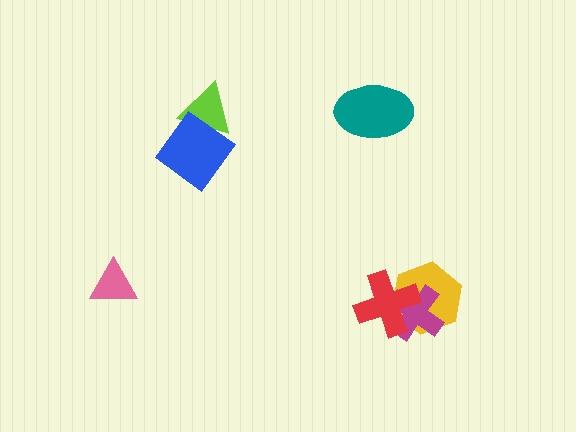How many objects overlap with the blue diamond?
1 object overlaps with the blue diamond.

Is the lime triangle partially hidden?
Yes, it is partially covered by another shape.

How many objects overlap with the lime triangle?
1 object overlaps with the lime triangle.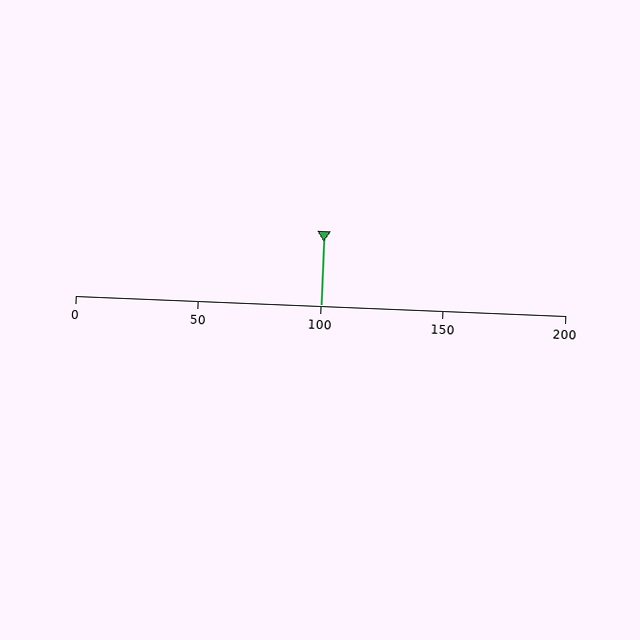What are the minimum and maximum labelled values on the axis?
The axis runs from 0 to 200.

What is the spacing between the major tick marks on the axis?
The major ticks are spaced 50 apart.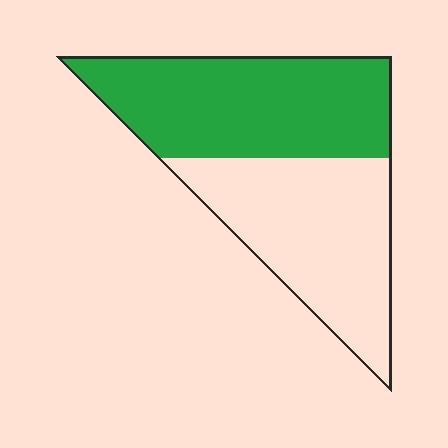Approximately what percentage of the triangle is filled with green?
Approximately 50%.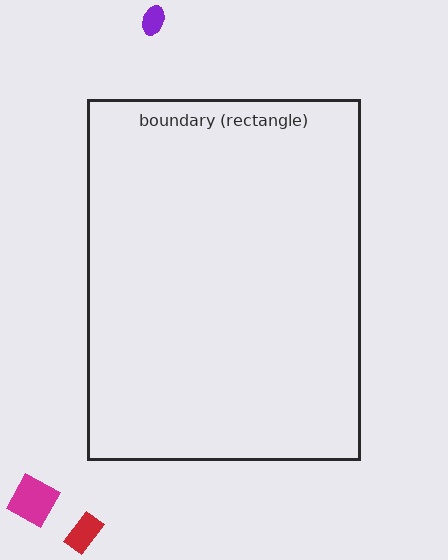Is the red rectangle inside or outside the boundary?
Outside.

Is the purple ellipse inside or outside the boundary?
Outside.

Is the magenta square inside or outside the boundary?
Outside.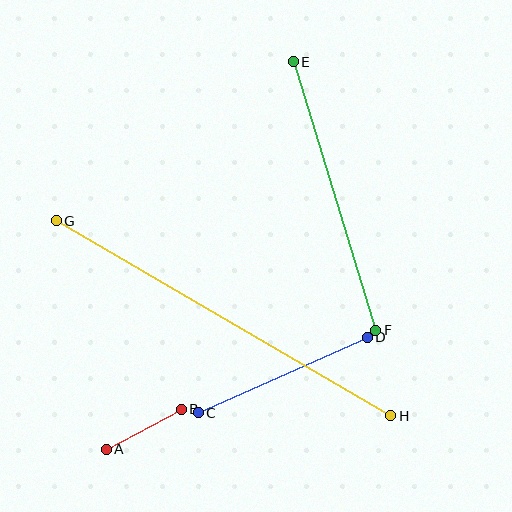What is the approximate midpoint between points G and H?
The midpoint is at approximately (224, 318) pixels.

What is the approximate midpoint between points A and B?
The midpoint is at approximately (144, 429) pixels.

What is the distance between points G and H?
The distance is approximately 387 pixels.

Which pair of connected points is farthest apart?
Points G and H are farthest apart.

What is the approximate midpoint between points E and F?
The midpoint is at approximately (335, 196) pixels.